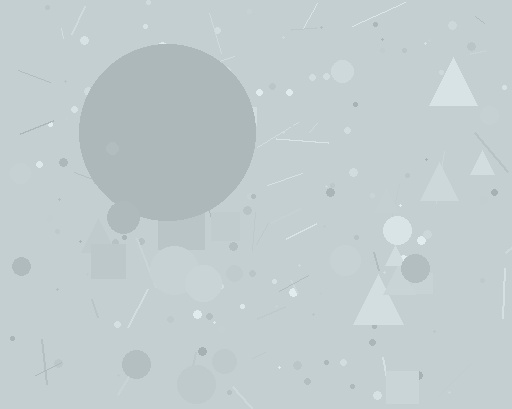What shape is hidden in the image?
A circle is hidden in the image.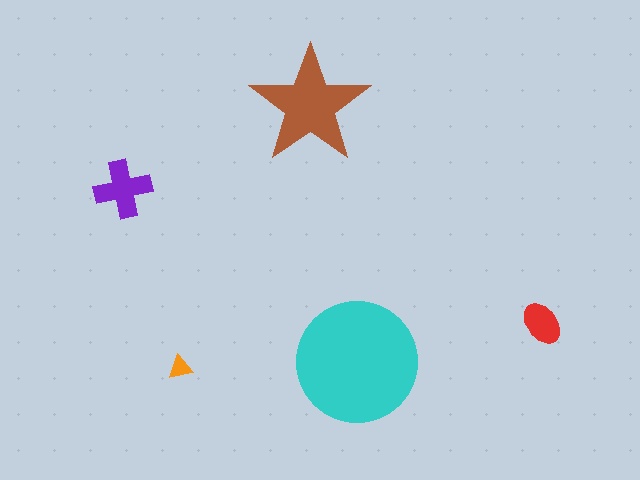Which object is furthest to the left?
The purple cross is leftmost.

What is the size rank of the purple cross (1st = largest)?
3rd.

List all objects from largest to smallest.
The cyan circle, the brown star, the purple cross, the red ellipse, the orange triangle.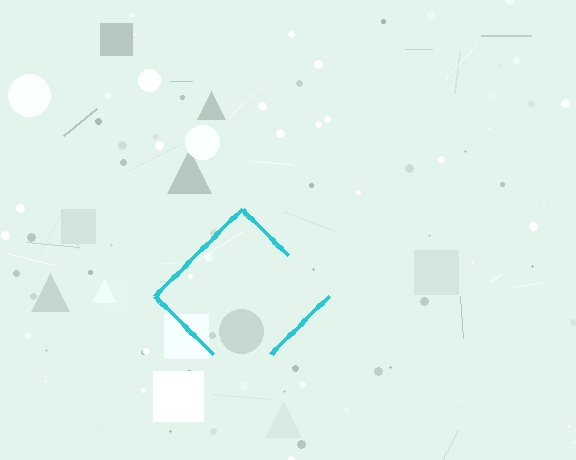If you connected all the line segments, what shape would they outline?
They would outline a diamond.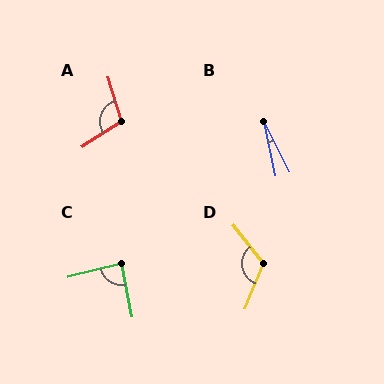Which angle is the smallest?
B, at approximately 15 degrees.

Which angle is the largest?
D, at approximately 119 degrees.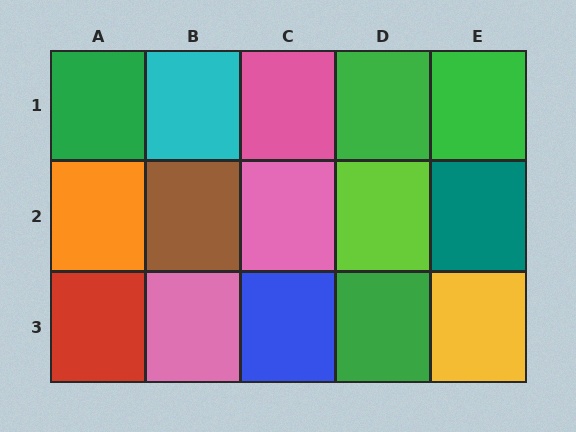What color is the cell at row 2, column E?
Teal.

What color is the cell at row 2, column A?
Orange.